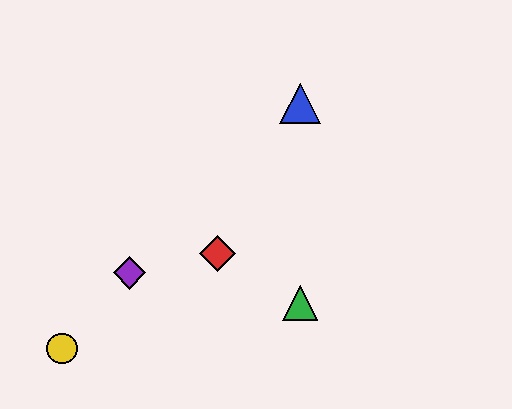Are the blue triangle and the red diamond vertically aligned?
No, the blue triangle is at x≈300 and the red diamond is at x≈217.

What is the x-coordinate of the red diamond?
The red diamond is at x≈217.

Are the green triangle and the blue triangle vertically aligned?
Yes, both are at x≈300.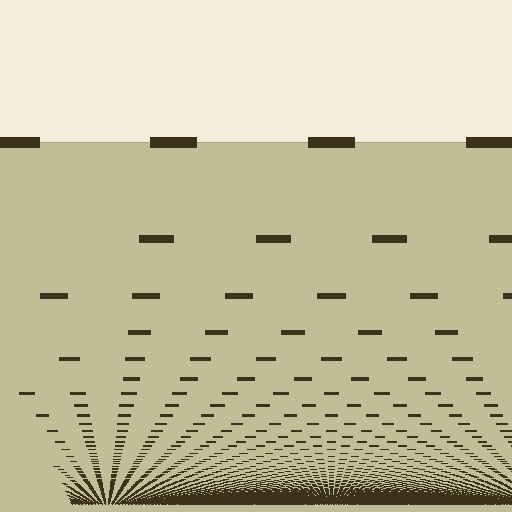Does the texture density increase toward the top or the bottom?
Density increases toward the bottom.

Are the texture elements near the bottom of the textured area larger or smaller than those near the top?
Smaller. The gradient is inverted — elements near the bottom are smaller and denser.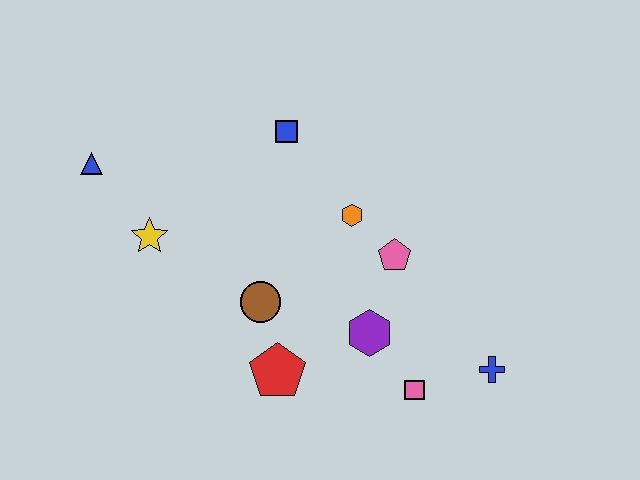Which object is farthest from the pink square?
The blue triangle is farthest from the pink square.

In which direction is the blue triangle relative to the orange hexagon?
The blue triangle is to the left of the orange hexagon.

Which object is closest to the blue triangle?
The yellow star is closest to the blue triangle.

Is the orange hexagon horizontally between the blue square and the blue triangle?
No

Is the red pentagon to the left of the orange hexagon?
Yes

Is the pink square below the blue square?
Yes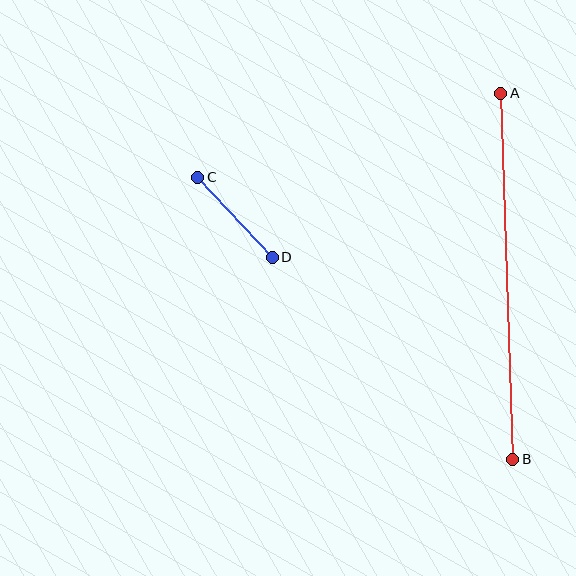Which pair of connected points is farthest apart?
Points A and B are farthest apart.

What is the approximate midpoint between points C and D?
The midpoint is at approximately (235, 217) pixels.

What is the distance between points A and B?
The distance is approximately 366 pixels.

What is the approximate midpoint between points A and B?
The midpoint is at approximately (507, 276) pixels.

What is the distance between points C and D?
The distance is approximately 109 pixels.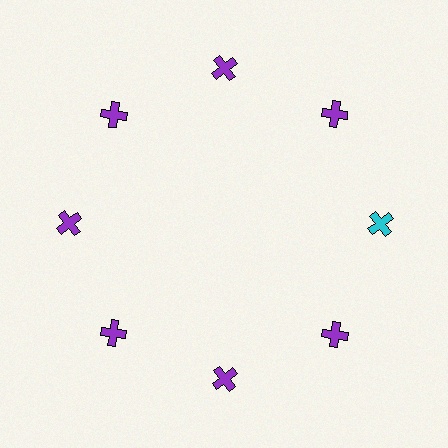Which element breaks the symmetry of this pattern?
The cyan cross at roughly the 3 o'clock position breaks the symmetry. All other shapes are purple crosses.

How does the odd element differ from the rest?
It has a different color: cyan instead of purple.